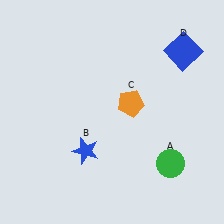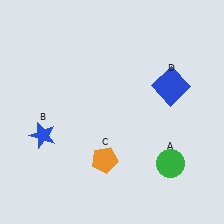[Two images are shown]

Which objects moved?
The objects that moved are: the blue star (B), the orange pentagon (C), the blue square (D).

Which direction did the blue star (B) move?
The blue star (B) moved left.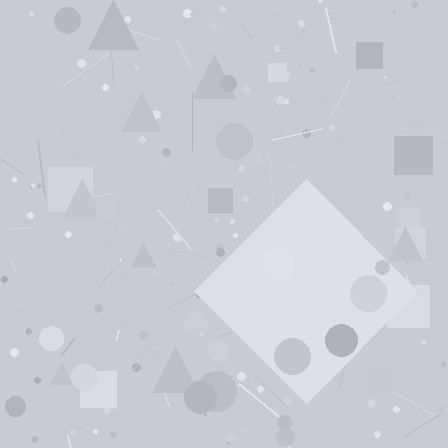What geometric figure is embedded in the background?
A diamond is embedded in the background.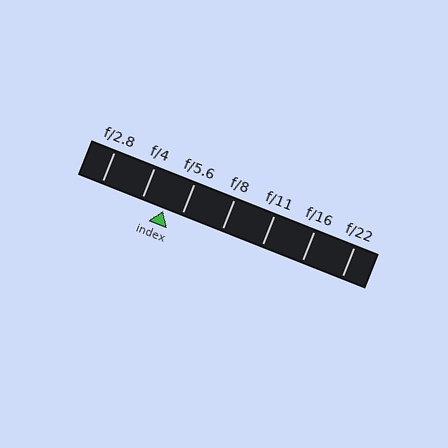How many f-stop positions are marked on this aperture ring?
There are 7 f-stop positions marked.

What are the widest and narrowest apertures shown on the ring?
The widest aperture shown is f/2.8 and the narrowest is f/22.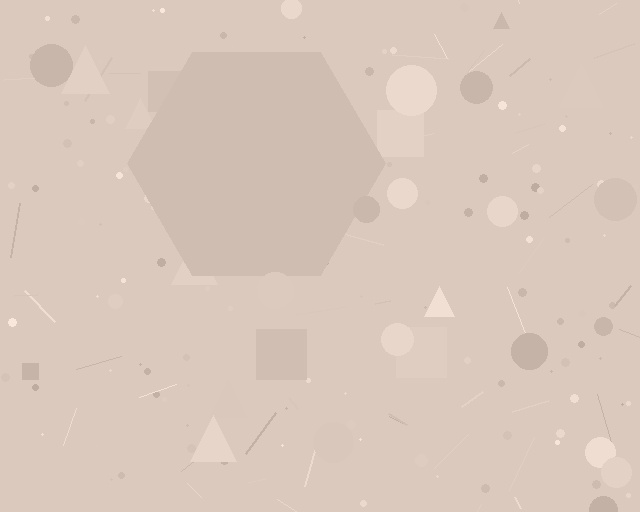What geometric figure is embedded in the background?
A hexagon is embedded in the background.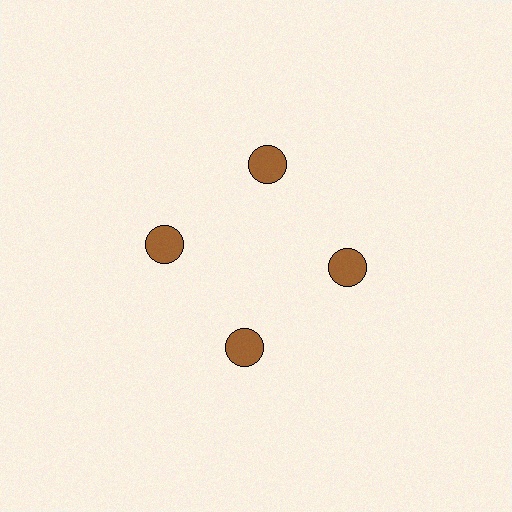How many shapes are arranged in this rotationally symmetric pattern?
There are 4 shapes, arranged in 4 groups of 1.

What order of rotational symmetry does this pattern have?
This pattern has 4-fold rotational symmetry.